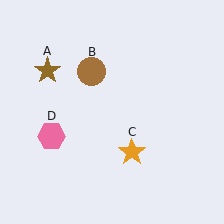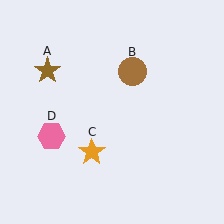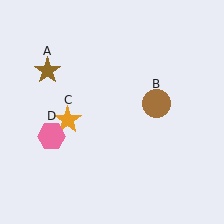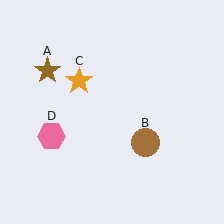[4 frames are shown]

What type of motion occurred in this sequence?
The brown circle (object B), orange star (object C) rotated clockwise around the center of the scene.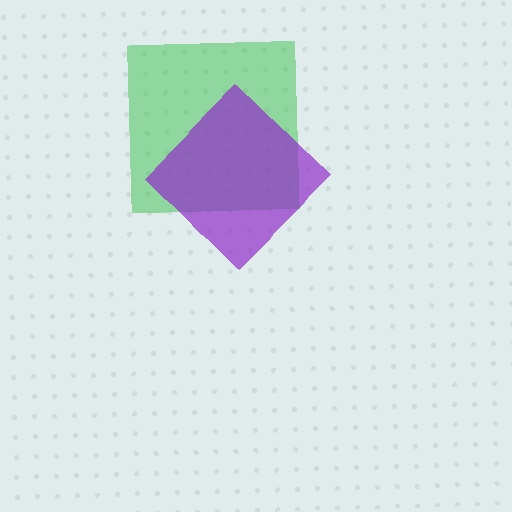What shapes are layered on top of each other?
The layered shapes are: a green square, a purple diamond.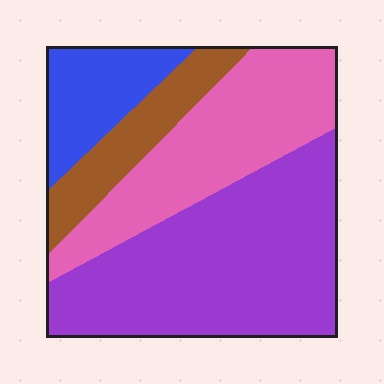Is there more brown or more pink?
Pink.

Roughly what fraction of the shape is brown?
Brown covers around 15% of the shape.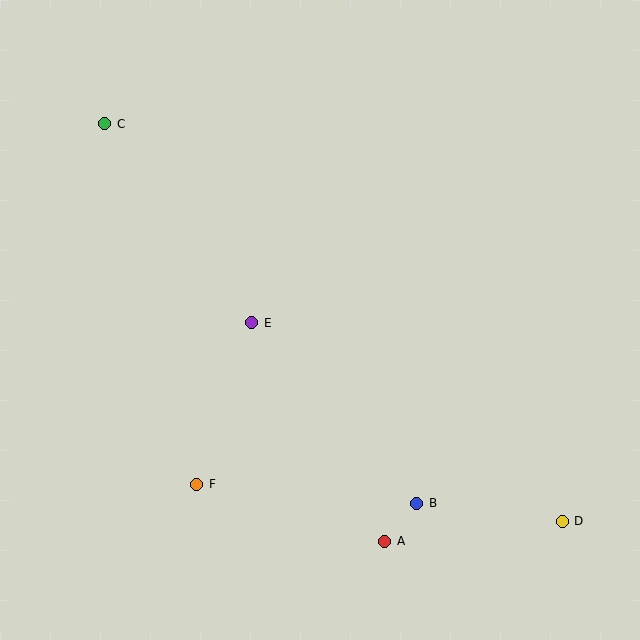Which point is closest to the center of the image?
Point E at (252, 323) is closest to the center.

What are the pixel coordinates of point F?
Point F is at (197, 484).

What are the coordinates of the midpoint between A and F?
The midpoint between A and F is at (291, 513).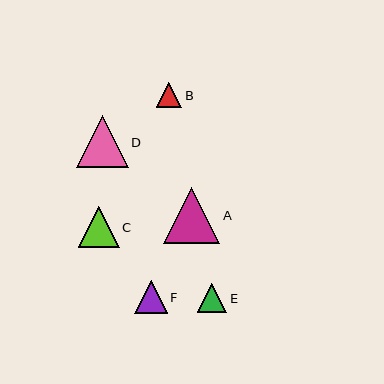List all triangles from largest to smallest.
From largest to smallest: A, D, C, F, E, B.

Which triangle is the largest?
Triangle A is the largest with a size of approximately 56 pixels.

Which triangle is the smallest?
Triangle B is the smallest with a size of approximately 25 pixels.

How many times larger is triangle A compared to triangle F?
Triangle A is approximately 1.7 times the size of triangle F.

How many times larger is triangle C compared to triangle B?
Triangle C is approximately 1.6 times the size of triangle B.